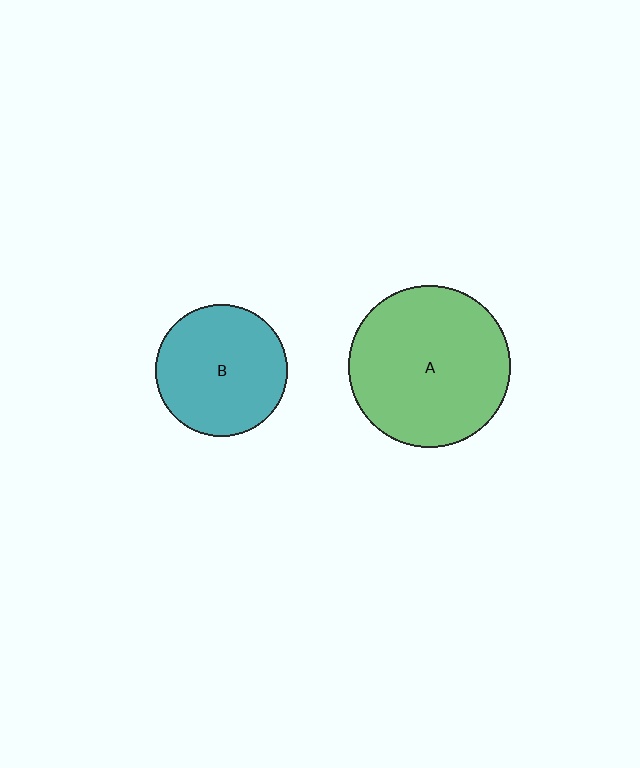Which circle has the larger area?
Circle A (green).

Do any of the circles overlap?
No, none of the circles overlap.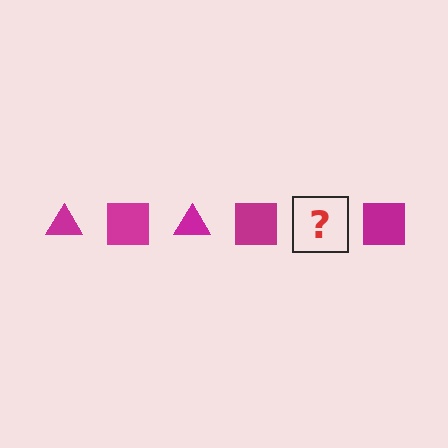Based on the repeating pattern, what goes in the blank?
The blank should be a magenta triangle.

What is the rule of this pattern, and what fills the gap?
The rule is that the pattern cycles through triangle, square shapes in magenta. The gap should be filled with a magenta triangle.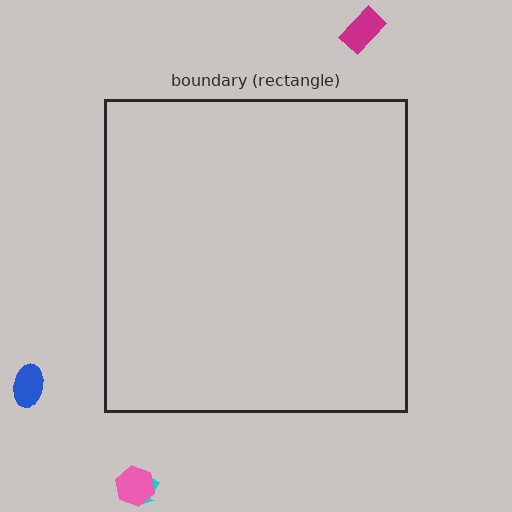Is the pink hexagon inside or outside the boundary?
Outside.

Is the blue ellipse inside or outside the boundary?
Outside.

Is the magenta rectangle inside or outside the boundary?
Outside.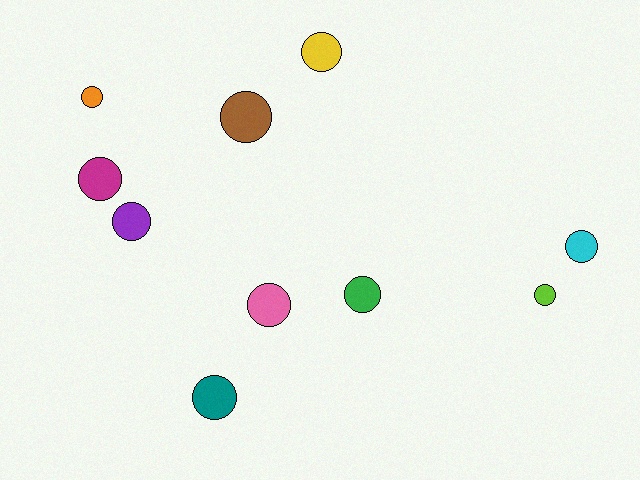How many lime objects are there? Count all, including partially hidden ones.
There is 1 lime object.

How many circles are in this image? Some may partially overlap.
There are 10 circles.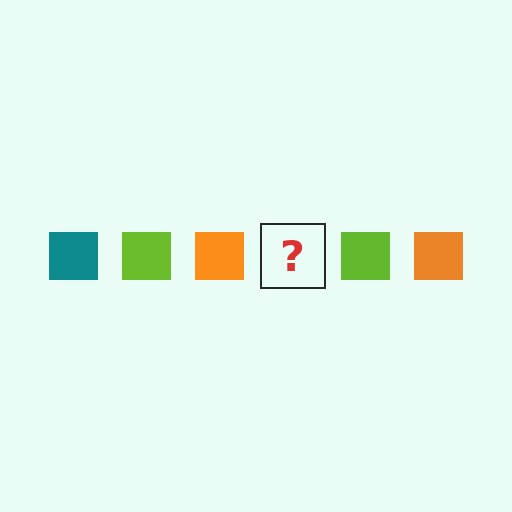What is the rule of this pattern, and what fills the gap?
The rule is that the pattern cycles through teal, lime, orange squares. The gap should be filled with a teal square.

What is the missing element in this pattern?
The missing element is a teal square.